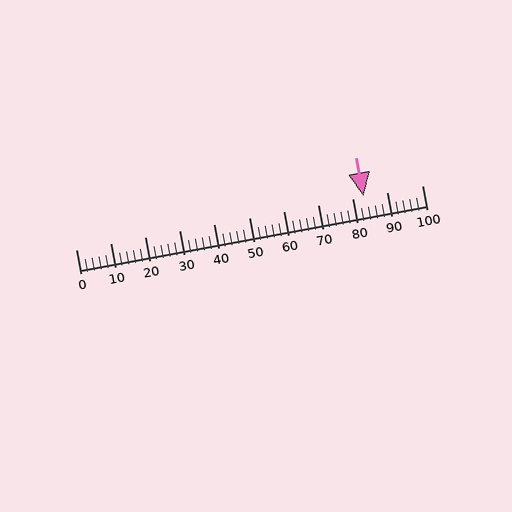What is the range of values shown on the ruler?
The ruler shows values from 0 to 100.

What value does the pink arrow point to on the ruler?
The pink arrow points to approximately 83.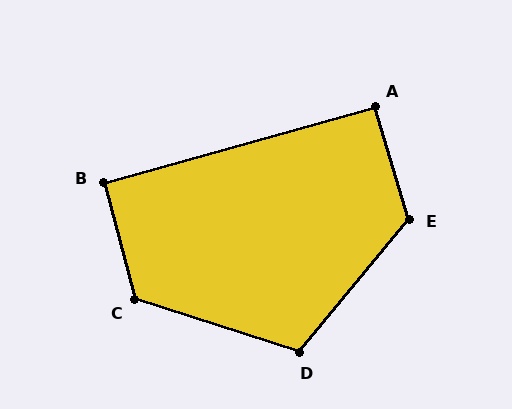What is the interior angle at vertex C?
Approximately 123 degrees (obtuse).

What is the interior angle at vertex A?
Approximately 91 degrees (approximately right).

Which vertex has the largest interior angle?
E, at approximately 123 degrees.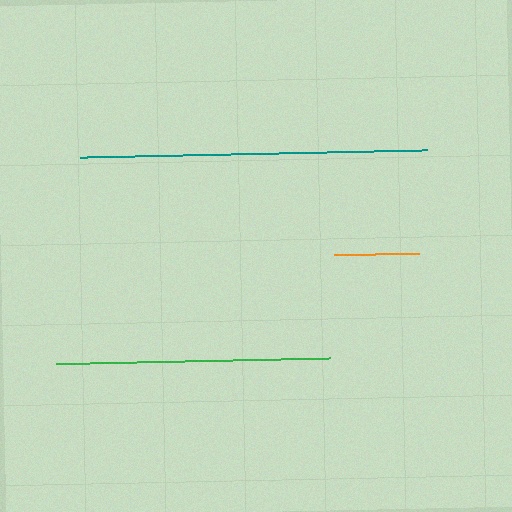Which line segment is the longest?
The teal line is the longest at approximately 348 pixels.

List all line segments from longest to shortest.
From longest to shortest: teal, green, orange.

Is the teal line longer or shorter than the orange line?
The teal line is longer than the orange line.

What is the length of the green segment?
The green segment is approximately 275 pixels long.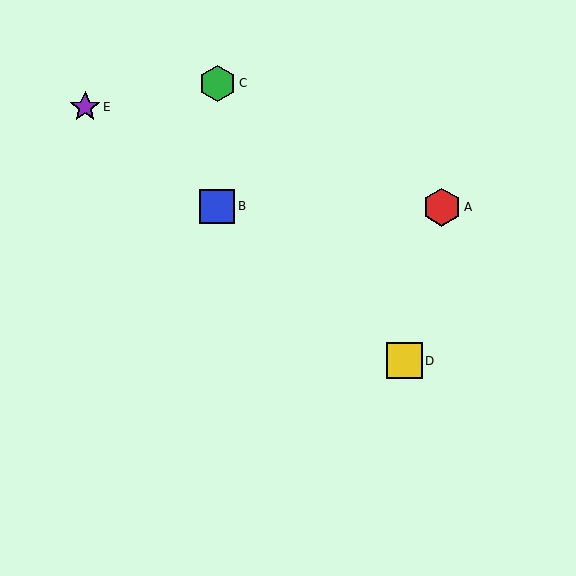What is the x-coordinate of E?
Object E is at x≈85.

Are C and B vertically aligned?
Yes, both are at x≈217.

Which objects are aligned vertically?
Objects B, C are aligned vertically.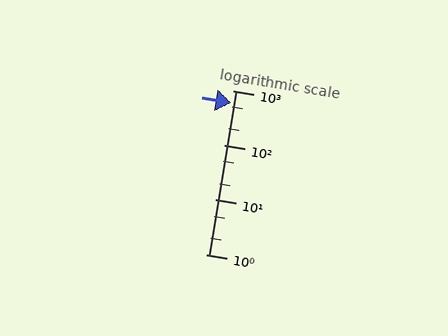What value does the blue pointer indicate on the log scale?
The pointer indicates approximately 590.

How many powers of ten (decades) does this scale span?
The scale spans 3 decades, from 1 to 1000.